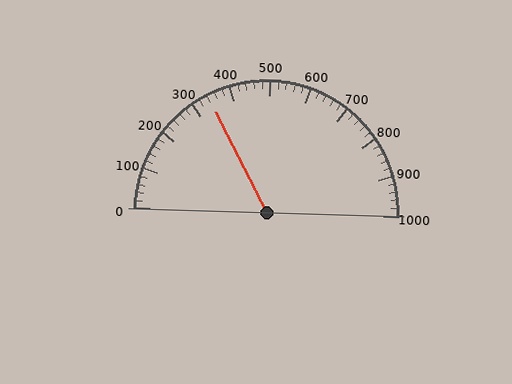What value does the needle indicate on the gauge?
The needle indicates approximately 340.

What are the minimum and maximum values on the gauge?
The gauge ranges from 0 to 1000.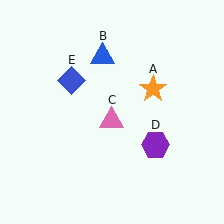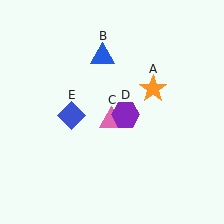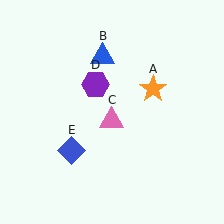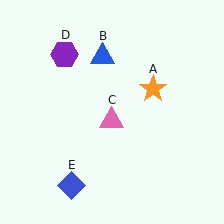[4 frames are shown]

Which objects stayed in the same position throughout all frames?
Orange star (object A) and blue triangle (object B) and pink triangle (object C) remained stationary.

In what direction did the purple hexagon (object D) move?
The purple hexagon (object D) moved up and to the left.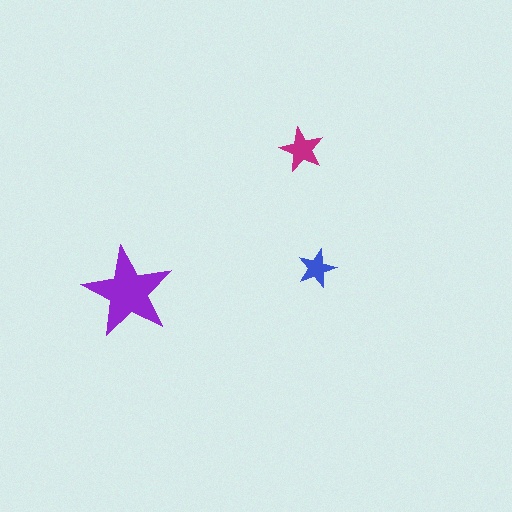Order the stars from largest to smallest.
the purple one, the magenta one, the blue one.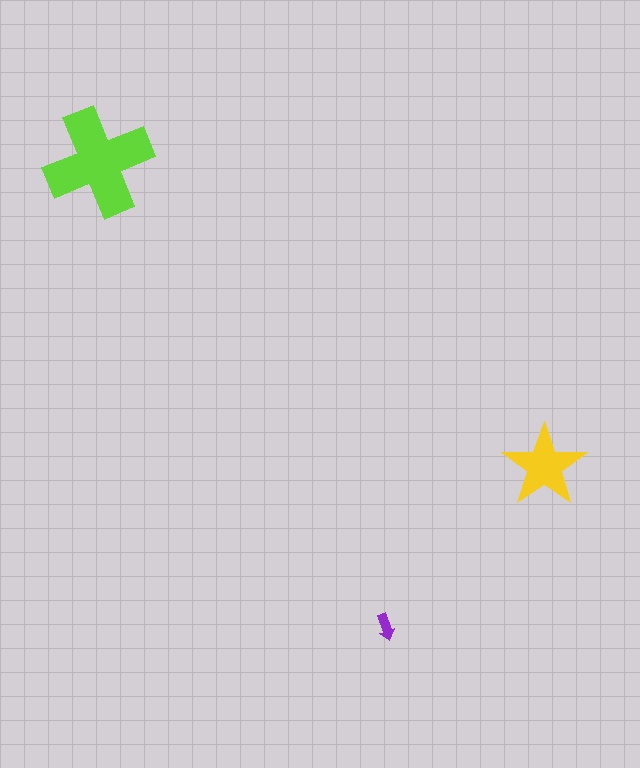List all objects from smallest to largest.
The purple arrow, the yellow star, the lime cross.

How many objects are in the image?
There are 3 objects in the image.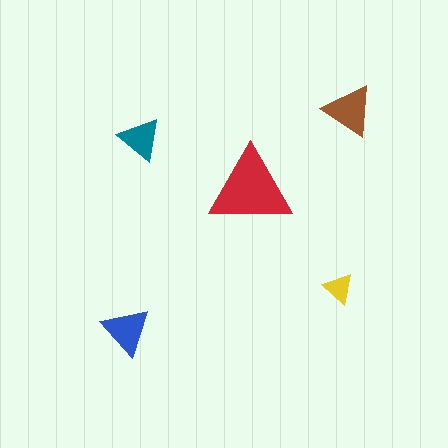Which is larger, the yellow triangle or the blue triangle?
The blue one.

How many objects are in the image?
There are 5 objects in the image.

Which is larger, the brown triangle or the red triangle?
The red one.